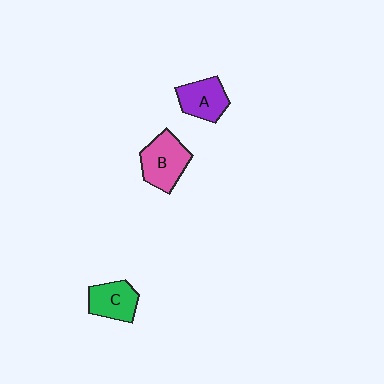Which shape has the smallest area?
Shape C (green).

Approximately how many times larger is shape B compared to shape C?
Approximately 1.3 times.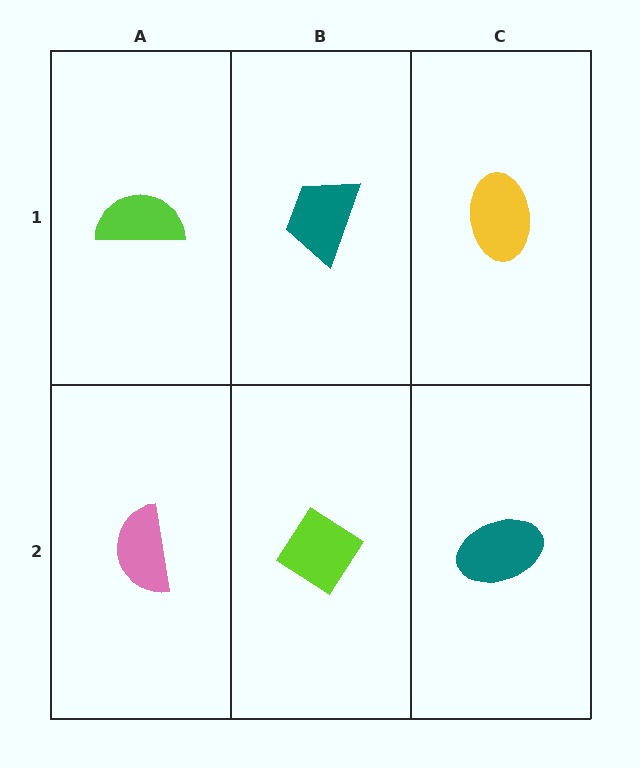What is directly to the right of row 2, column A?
A lime diamond.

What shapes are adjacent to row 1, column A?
A pink semicircle (row 2, column A), a teal trapezoid (row 1, column B).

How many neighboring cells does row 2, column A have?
2.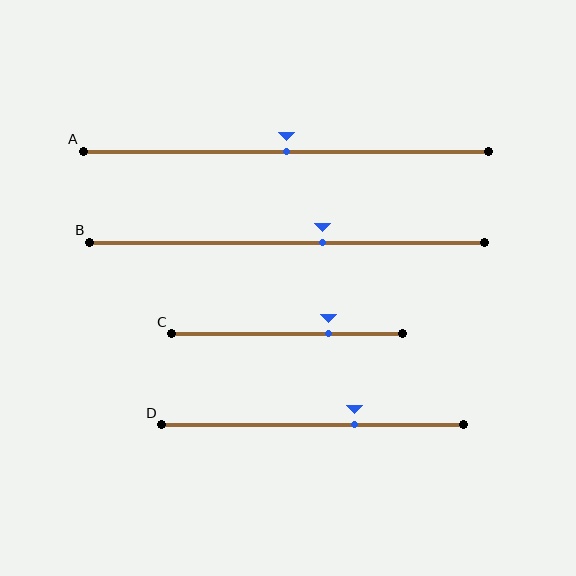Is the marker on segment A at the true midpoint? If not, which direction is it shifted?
Yes, the marker on segment A is at the true midpoint.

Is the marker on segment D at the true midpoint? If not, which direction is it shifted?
No, the marker on segment D is shifted to the right by about 14% of the segment length.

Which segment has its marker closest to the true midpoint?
Segment A has its marker closest to the true midpoint.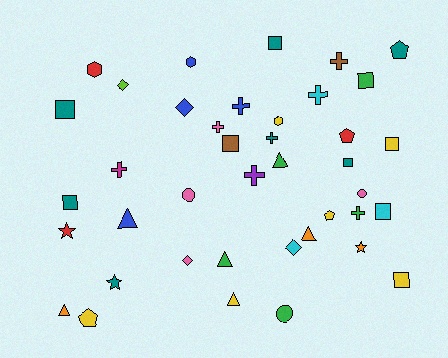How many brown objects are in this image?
There are 2 brown objects.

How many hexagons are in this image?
There are 3 hexagons.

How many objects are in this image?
There are 40 objects.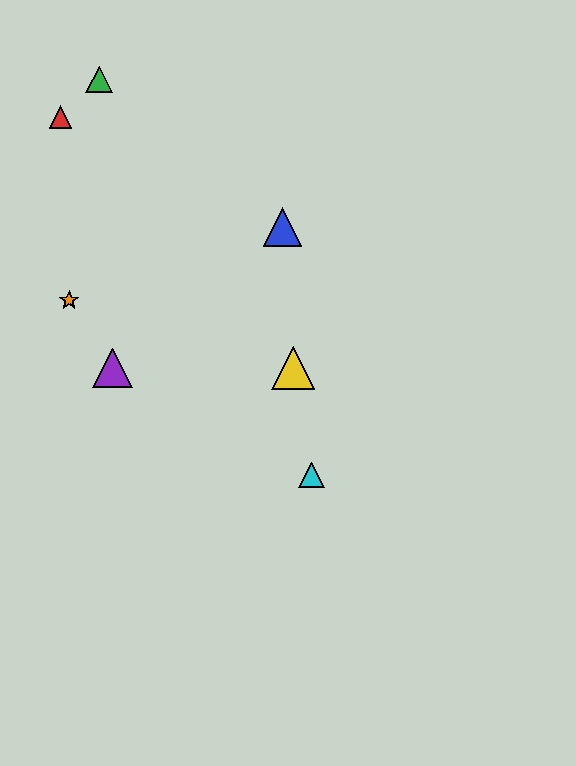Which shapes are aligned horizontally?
The yellow triangle, the purple triangle are aligned horizontally.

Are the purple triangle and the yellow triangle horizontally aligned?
Yes, both are at y≈368.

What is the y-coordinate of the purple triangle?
The purple triangle is at y≈368.